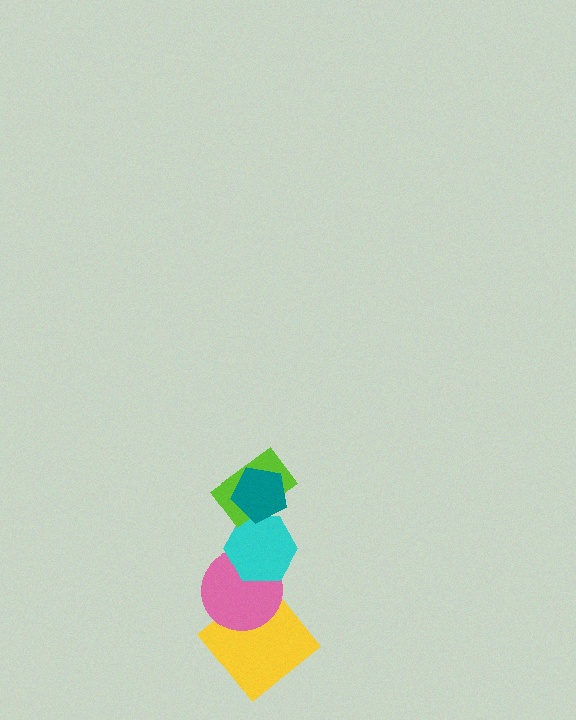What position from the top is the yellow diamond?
The yellow diamond is 5th from the top.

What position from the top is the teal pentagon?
The teal pentagon is 1st from the top.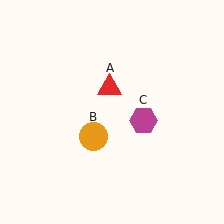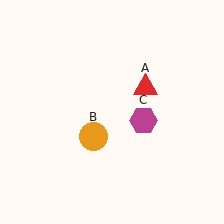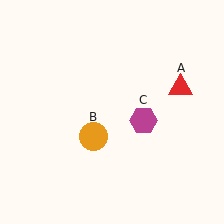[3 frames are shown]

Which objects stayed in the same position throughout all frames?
Orange circle (object B) and magenta hexagon (object C) remained stationary.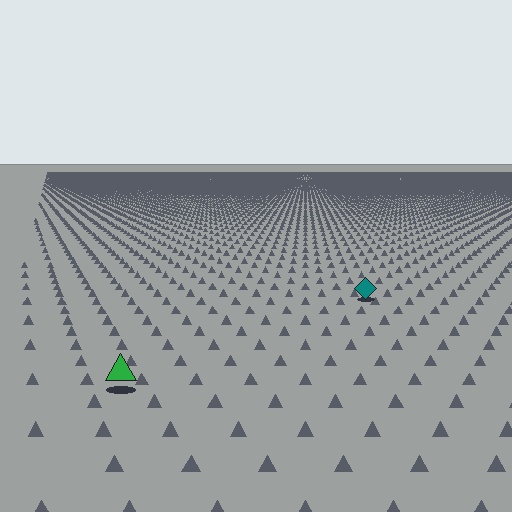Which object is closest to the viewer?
The green triangle is closest. The texture marks near it are larger and more spread out.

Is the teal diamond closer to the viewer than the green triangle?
No. The green triangle is closer — you can tell from the texture gradient: the ground texture is coarser near it.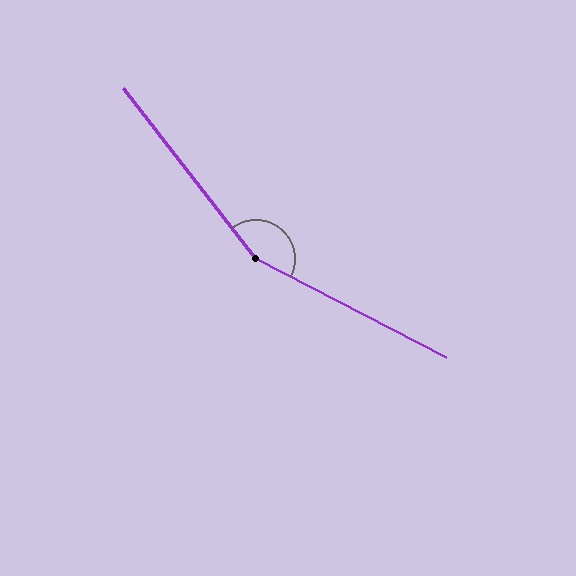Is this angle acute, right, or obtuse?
It is obtuse.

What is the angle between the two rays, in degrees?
Approximately 155 degrees.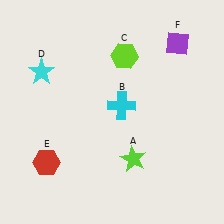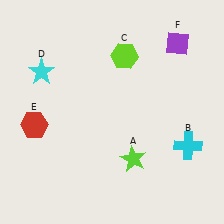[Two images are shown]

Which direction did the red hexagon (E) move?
The red hexagon (E) moved up.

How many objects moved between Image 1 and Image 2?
2 objects moved between the two images.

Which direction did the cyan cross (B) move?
The cyan cross (B) moved right.